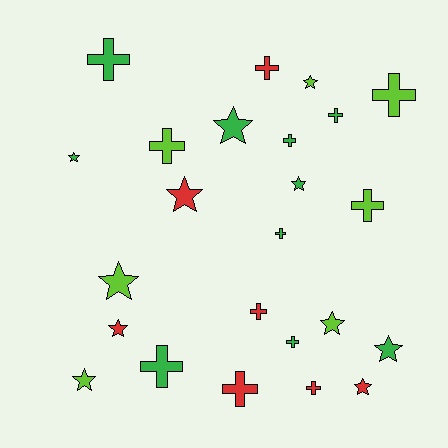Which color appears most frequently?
Green, with 10 objects.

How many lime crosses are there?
There are 3 lime crosses.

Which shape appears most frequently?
Cross, with 13 objects.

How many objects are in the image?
There are 24 objects.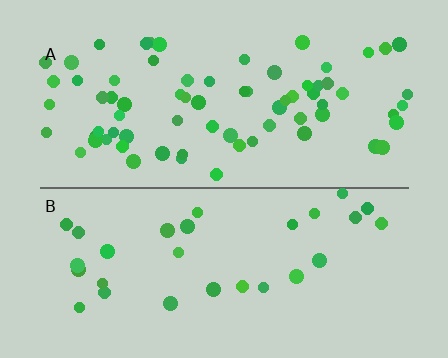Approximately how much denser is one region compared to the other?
Approximately 2.5× — region A over region B.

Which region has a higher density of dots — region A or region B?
A (the top).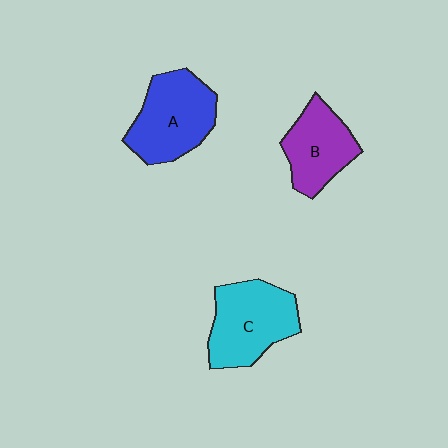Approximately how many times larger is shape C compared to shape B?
Approximately 1.3 times.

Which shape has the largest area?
Shape C (cyan).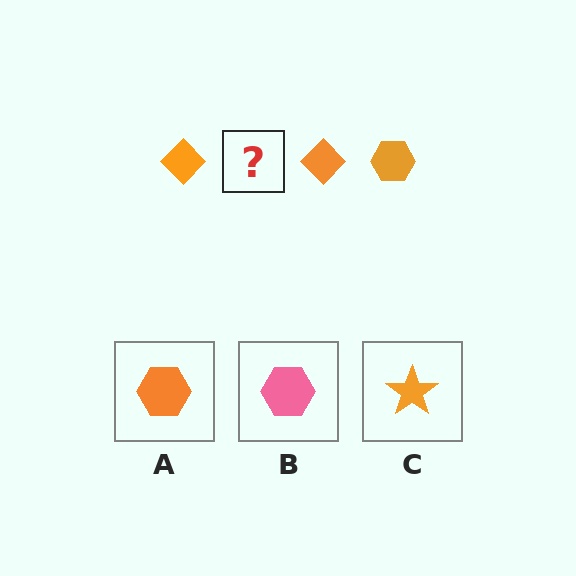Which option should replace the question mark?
Option A.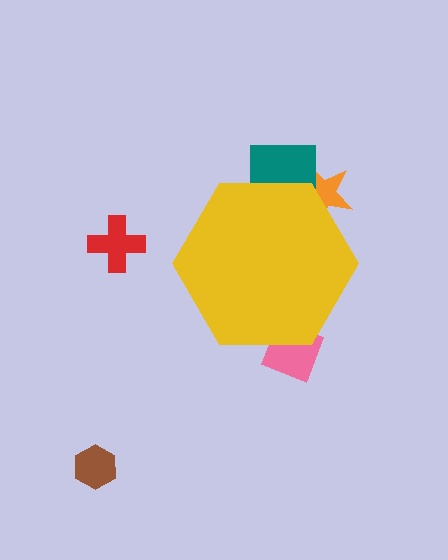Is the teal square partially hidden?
Yes, the teal square is partially hidden behind the yellow hexagon.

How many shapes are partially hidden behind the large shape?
3 shapes are partially hidden.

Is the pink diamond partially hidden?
Yes, the pink diamond is partially hidden behind the yellow hexagon.